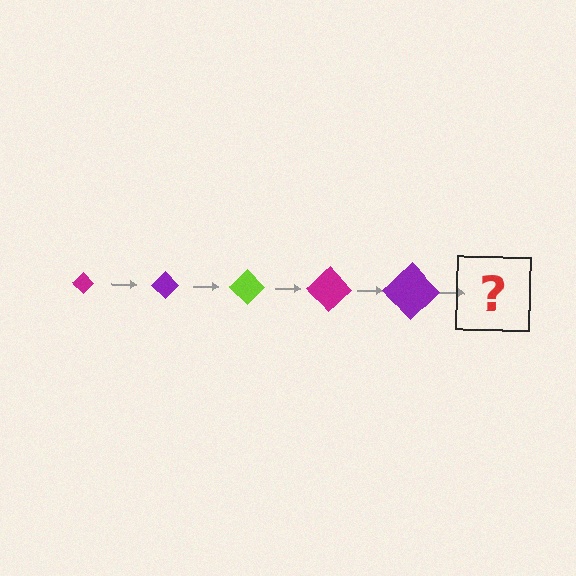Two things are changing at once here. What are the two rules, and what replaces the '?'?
The two rules are that the diamond grows larger each step and the color cycles through magenta, purple, and lime. The '?' should be a lime diamond, larger than the previous one.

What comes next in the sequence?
The next element should be a lime diamond, larger than the previous one.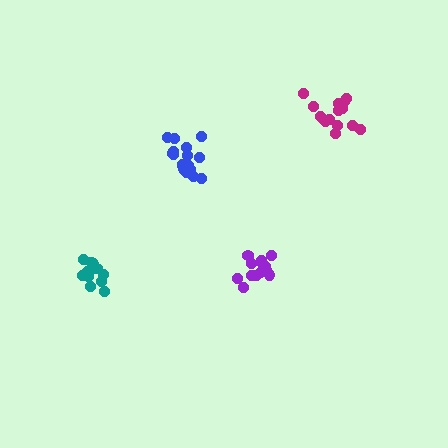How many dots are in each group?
Group 1: 14 dots, Group 2: 15 dots, Group 3: 17 dots, Group 4: 12 dots (58 total).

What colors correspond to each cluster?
The clusters are colored: purple, magenta, blue, teal.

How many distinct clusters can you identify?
There are 4 distinct clusters.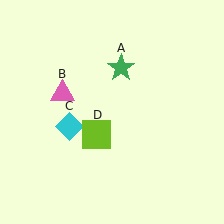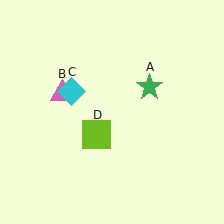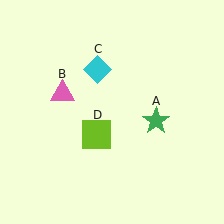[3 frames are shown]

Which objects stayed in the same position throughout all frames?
Pink triangle (object B) and lime square (object D) remained stationary.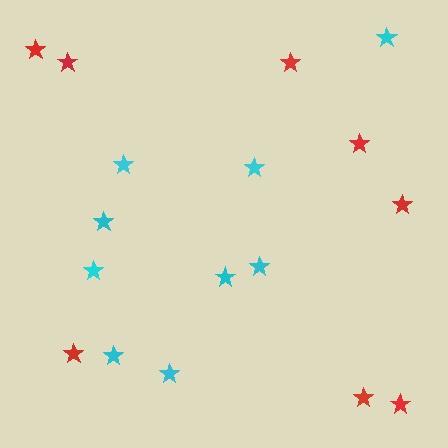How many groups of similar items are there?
There are 2 groups: one group of red stars (8) and one group of cyan stars (9).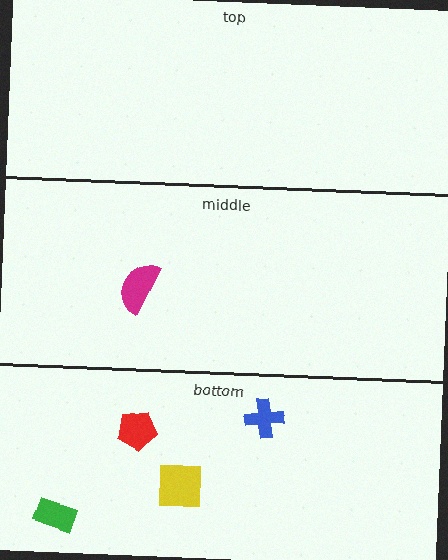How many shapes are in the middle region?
1.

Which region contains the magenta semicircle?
The middle region.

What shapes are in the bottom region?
The green rectangle, the red pentagon, the yellow square, the blue cross.